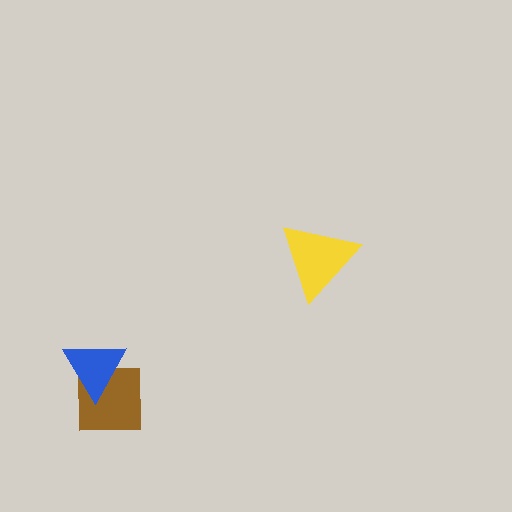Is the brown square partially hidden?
Yes, it is partially covered by another shape.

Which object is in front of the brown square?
The blue triangle is in front of the brown square.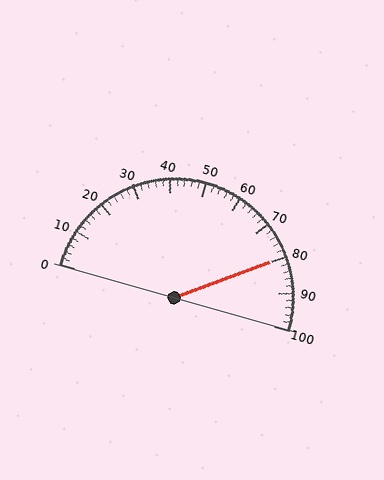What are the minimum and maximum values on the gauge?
The gauge ranges from 0 to 100.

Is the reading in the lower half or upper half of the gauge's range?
The reading is in the upper half of the range (0 to 100).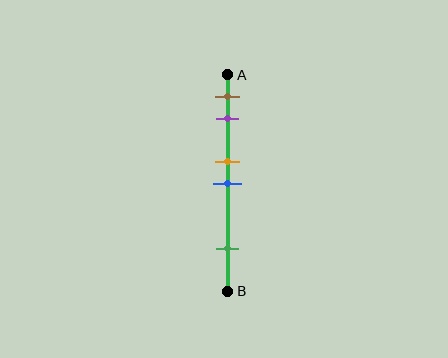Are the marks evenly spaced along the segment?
No, the marks are not evenly spaced.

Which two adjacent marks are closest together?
The orange and blue marks are the closest adjacent pair.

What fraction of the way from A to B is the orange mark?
The orange mark is approximately 40% (0.4) of the way from A to B.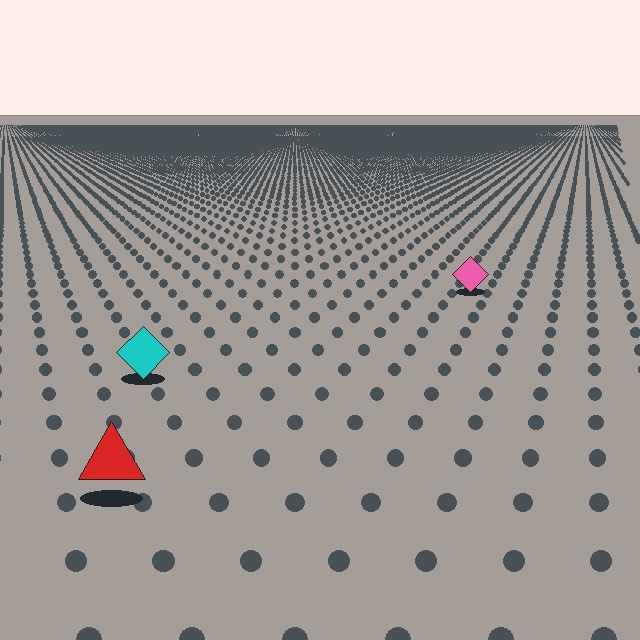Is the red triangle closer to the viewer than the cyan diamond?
Yes. The red triangle is closer — you can tell from the texture gradient: the ground texture is coarser near it.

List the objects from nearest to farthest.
From nearest to farthest: the red triangle, the cyan diamond, the pink diamond.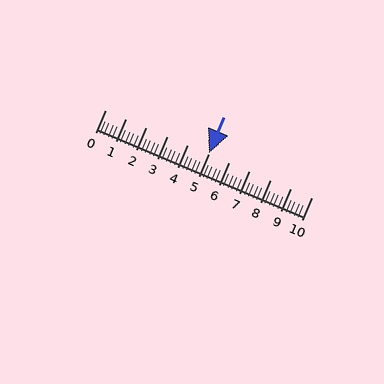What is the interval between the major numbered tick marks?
The major tick marks are spaced 1 units apart.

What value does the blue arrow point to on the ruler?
The blue arrow points to approximately 5.0.